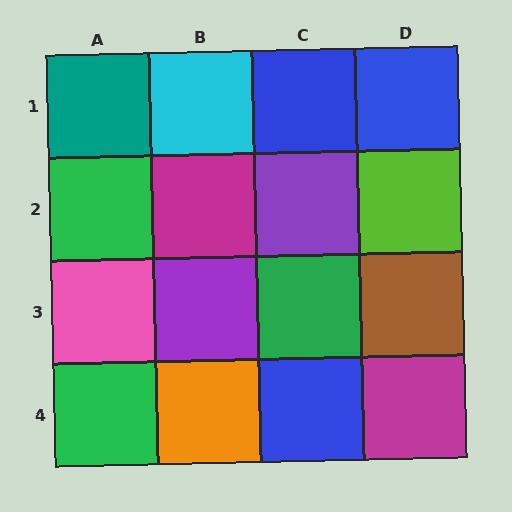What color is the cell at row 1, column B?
Cyan.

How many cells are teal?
1 cell is teal.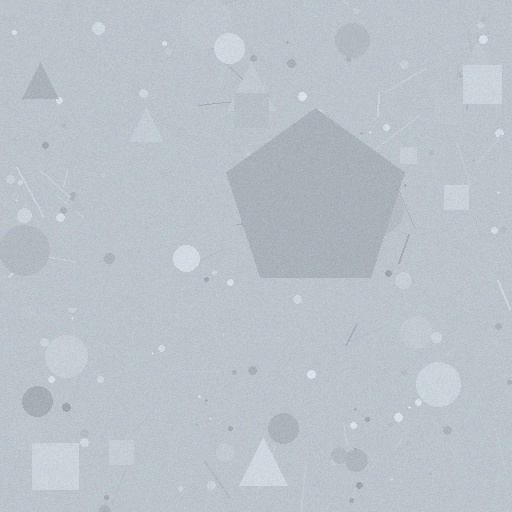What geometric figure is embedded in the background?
A pentagon is embedded in the background.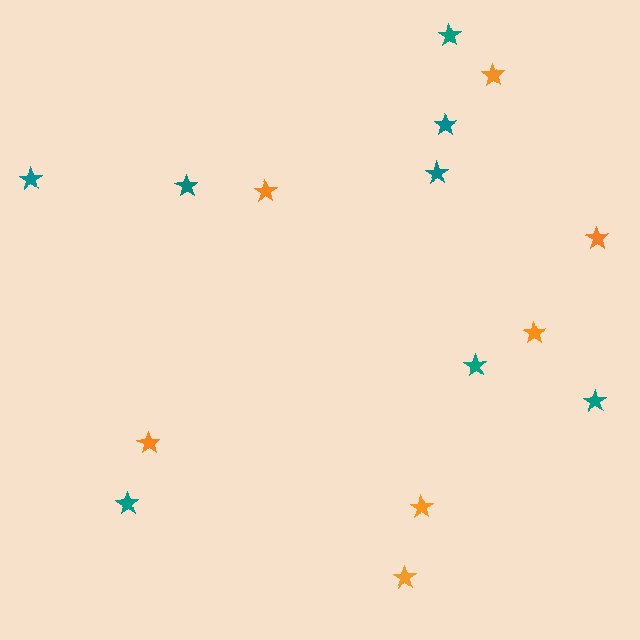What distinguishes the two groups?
There are 2 groups: one group of orange stars (7) and one group of teal stars (8).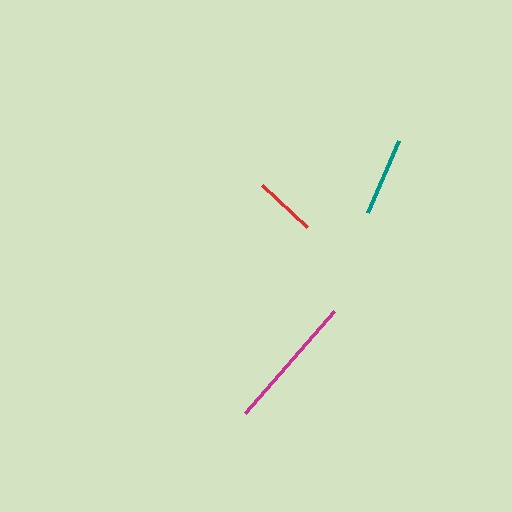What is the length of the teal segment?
The teal segment is approximately 79 pixels long.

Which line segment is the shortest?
The red line is the shortest at approximately 61 pixels.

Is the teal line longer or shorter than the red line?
The teal line is longer than the red line.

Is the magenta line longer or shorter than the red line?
The magenta line is longer than the red line.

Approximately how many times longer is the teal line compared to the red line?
The teal line is approximately 1.3 times the length of the red line.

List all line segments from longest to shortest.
From longest to shortest: magenta, teal, red.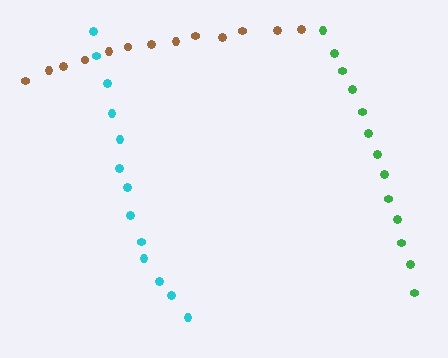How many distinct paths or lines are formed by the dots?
There are 3 distinct paths.